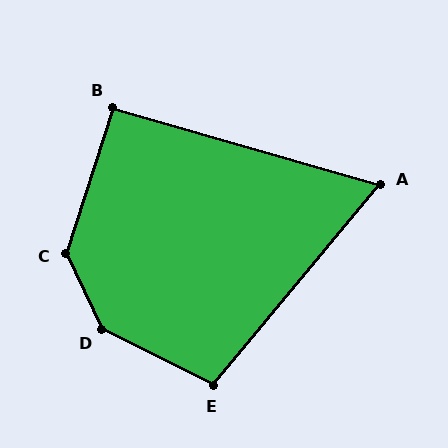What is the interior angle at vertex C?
Approximately 136 degrees (obtuse).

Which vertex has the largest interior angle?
D, at approximately 142 degrees.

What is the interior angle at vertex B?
Approximately 92 degrees (approximately right).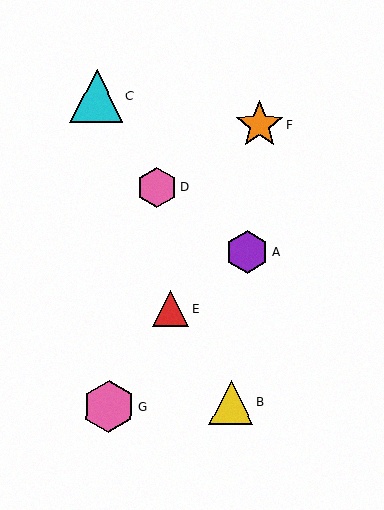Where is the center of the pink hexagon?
The center of the pink hexagon is at (157, 187).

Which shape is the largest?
The cyan triangle (labeled C) is the largest.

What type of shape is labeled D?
Shape D is a pink hexagon.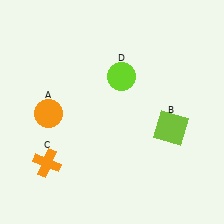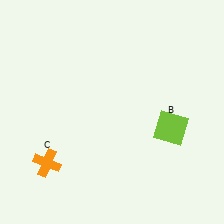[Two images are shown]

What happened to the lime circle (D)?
The lime circle (D) was removed in Image 2. It was in the top-right area of Image 1.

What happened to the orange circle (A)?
The orange circle (A) was removed in Image 2. It was in the bottom-left area of Image 1.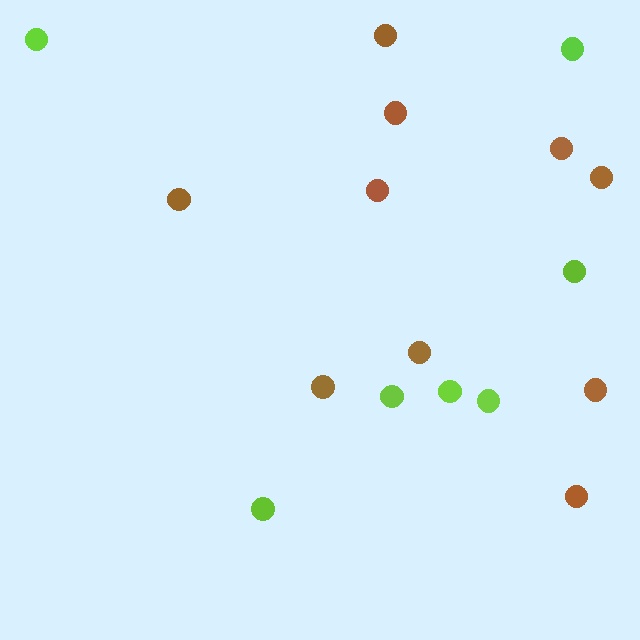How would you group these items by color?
There are 2 groups: one group of lime circles (7) and one group of brown circles (10).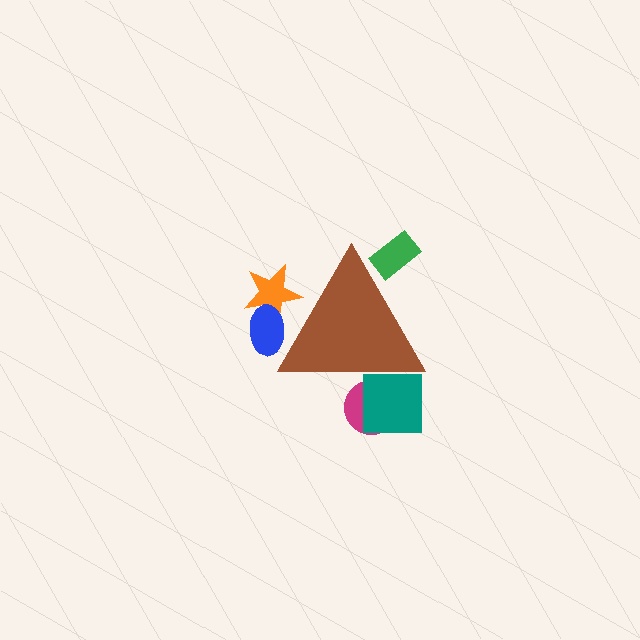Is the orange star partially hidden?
Yes, the orange star is partially hidden behind the brown triangle.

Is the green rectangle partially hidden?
Yes, the green rectangle is partially hidden behind the brown triangle.